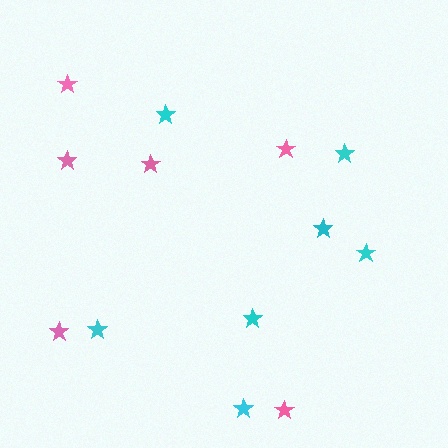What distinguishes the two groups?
There are 2 groups: one group of pink stars (6) and one group of cyan stars (7).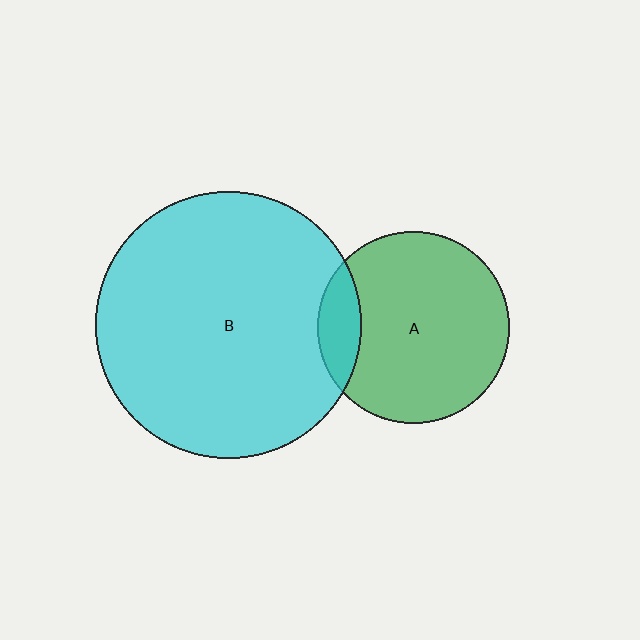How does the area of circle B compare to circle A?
Approximately 1.9 times.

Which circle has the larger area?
Circle B (cyan).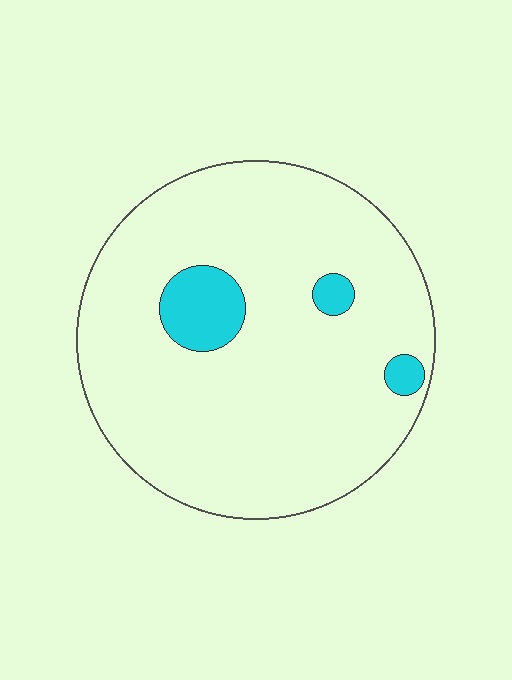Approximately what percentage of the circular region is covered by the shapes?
Approximately 10%.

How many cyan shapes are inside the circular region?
3.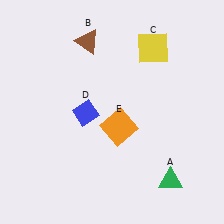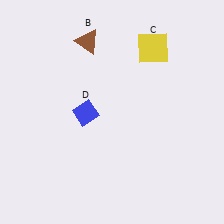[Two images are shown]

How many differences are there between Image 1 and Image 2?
There are 2 differences between the two images.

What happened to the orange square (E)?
The orange square (E) was removed in Image 2. It was in the bottom-right area of Image 1.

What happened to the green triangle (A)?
The green triangle (A) was removed in Image 2. It was in the bottom-right area of Image 1.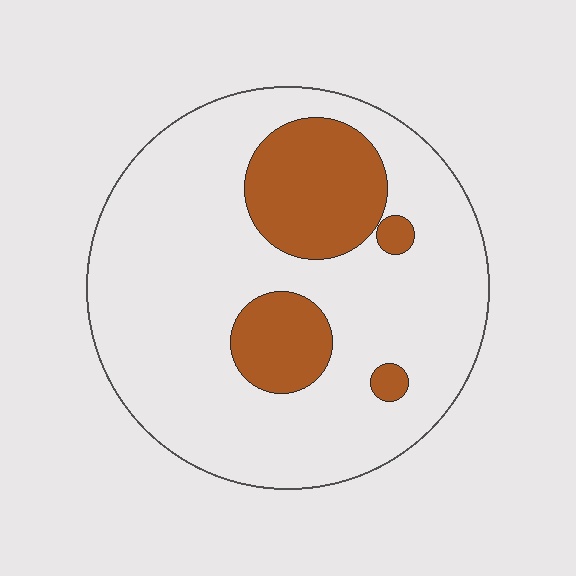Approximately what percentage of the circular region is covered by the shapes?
Approximately 20%.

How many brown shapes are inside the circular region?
4.